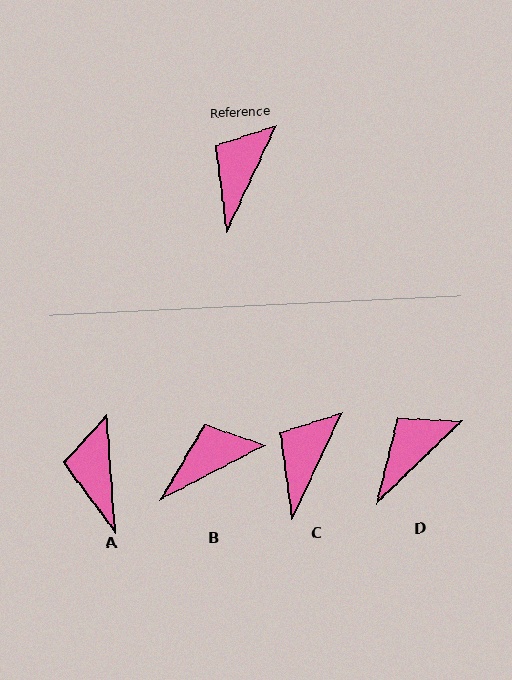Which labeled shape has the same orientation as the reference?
C.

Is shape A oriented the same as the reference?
No, it is off by about 29 degrees.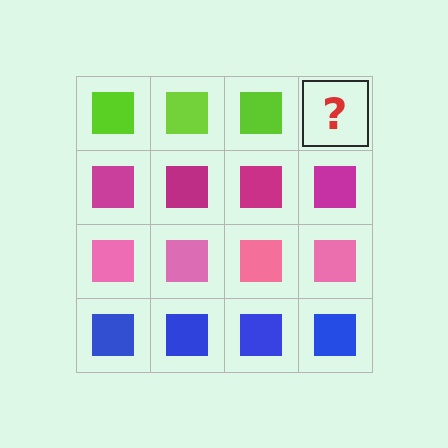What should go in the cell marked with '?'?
The missing cell should contain a lime square.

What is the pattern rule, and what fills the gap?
The rule is that each row has a consistent color. The gap should be filled with a lime square.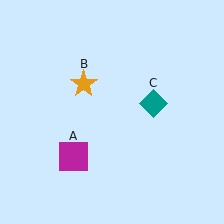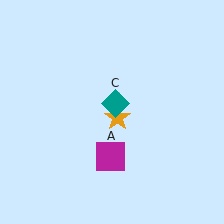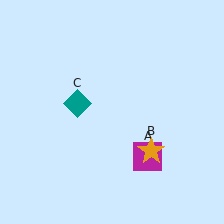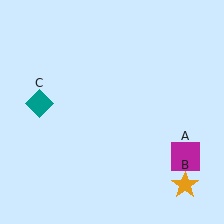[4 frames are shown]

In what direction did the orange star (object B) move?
The orange star (object B) moved down and to the right.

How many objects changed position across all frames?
3 objects changed position: magenta square (object A), orange star (object B), teal diamond (object C).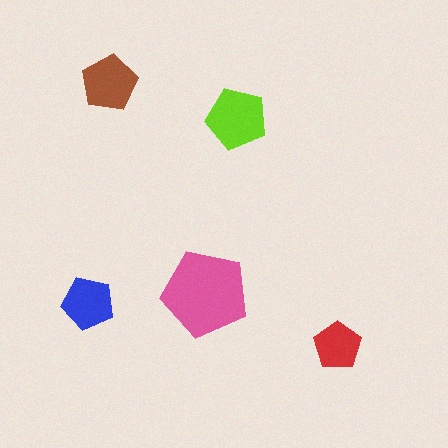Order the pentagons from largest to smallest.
the pink one, the lime one, the brown one, the blue one, the red one.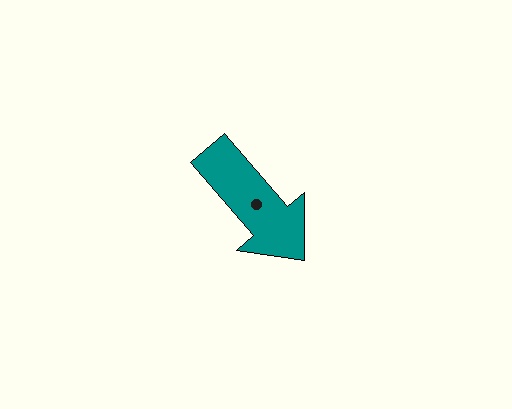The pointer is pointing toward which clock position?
Roughly 5 o'clock.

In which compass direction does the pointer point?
Southeast.